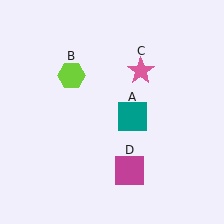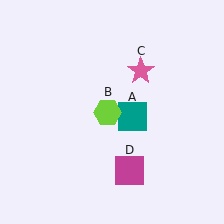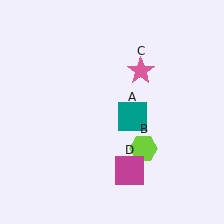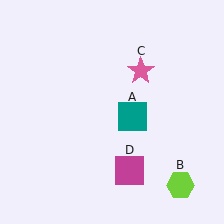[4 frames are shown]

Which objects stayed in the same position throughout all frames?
Teal square (object A) and pink star (object C) and magenta square (object D) remained stationary.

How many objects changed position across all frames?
1 object changed position: lime hexagon (object B).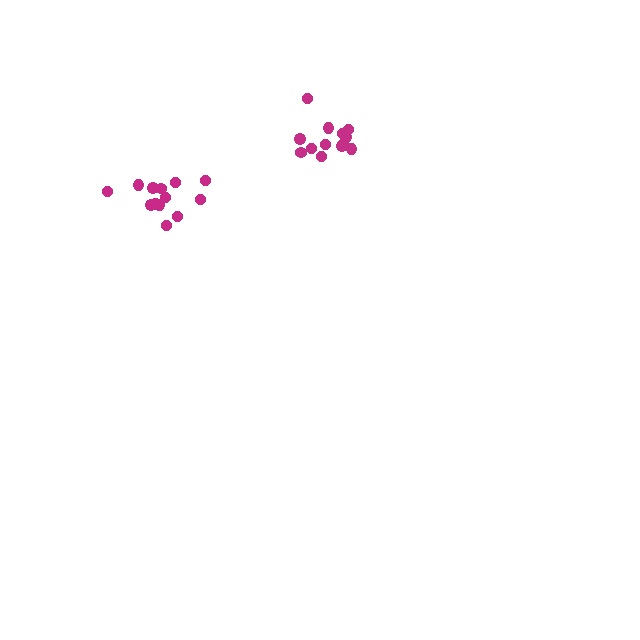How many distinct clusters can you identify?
There are 2 distinct clusters.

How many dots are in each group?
Group 1: 13 dots, Group 2: 13 dots (26 total).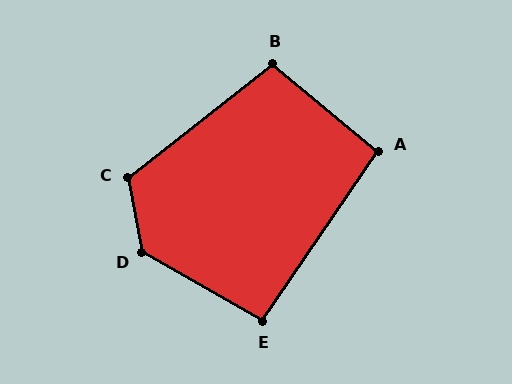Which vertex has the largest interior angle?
D, at approximately 130 degrees.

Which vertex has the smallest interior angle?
E, at approximately 95 degrees.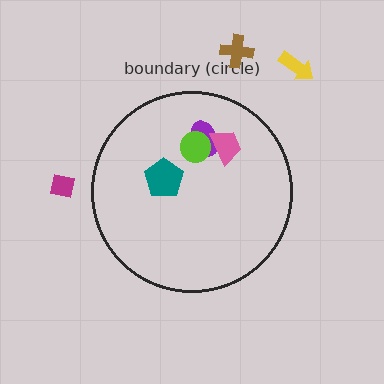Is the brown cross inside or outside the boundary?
Outside.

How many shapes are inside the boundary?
4 inside, 3 outside.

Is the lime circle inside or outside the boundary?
Inside.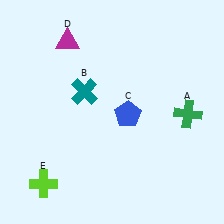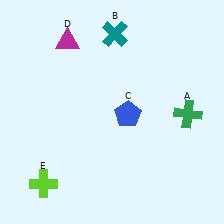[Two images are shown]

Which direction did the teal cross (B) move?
The teal cross (B) moved up.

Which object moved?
The teal cross (B) moved up.